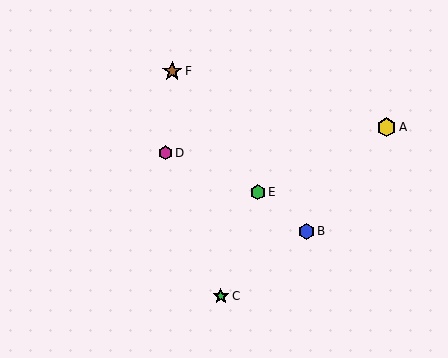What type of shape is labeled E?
Shape E is a green hexagon.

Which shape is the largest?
The brown star (labeled F) is the largest.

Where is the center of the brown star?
The center of the brown star is at (172, 71).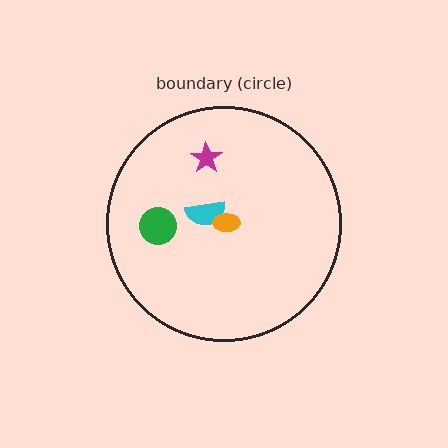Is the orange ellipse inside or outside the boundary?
Inside.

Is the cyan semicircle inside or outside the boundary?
Inside.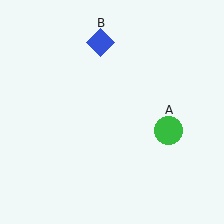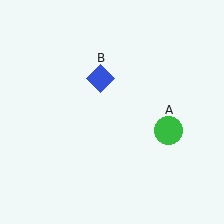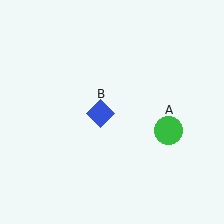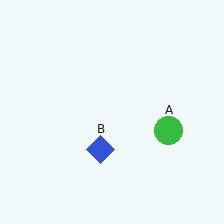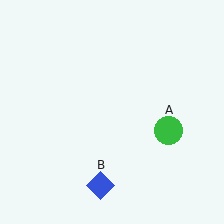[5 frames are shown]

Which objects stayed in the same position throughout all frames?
Green circle (object A) remained stationary.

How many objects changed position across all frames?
1 object changed position: blue diamond (object B).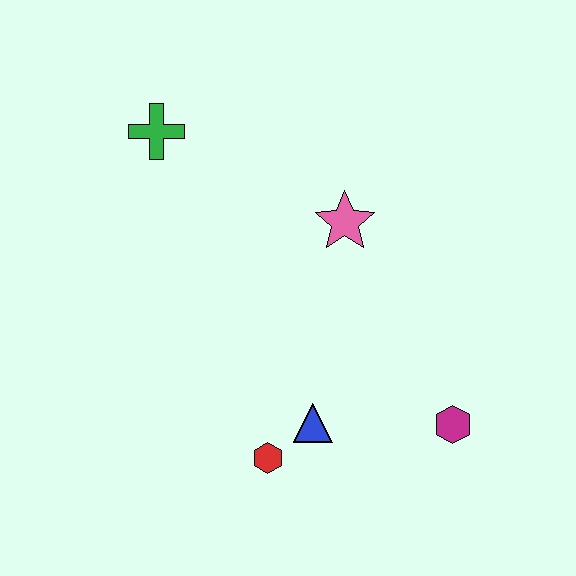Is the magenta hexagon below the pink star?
Yes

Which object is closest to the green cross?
The pink star is closest to the green cross.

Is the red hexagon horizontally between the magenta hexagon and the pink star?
No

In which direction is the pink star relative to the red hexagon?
The pink star is above the red hexagon.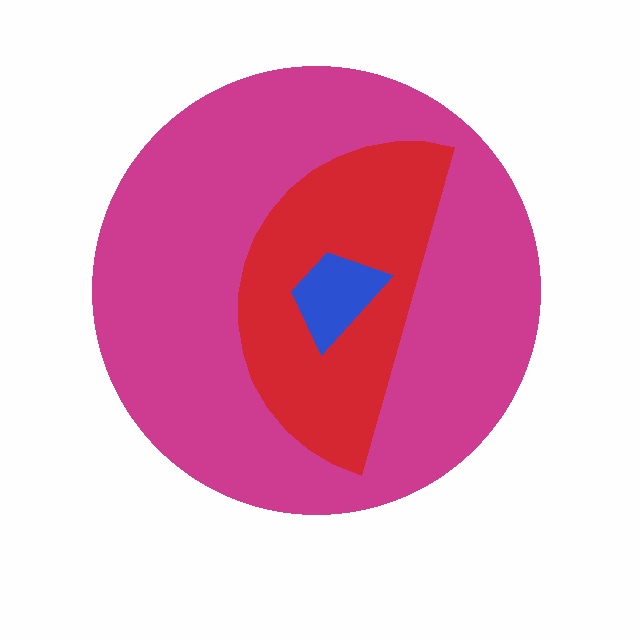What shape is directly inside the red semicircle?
The blue trapezoid.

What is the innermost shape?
The blue trapezoid.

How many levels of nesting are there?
3.